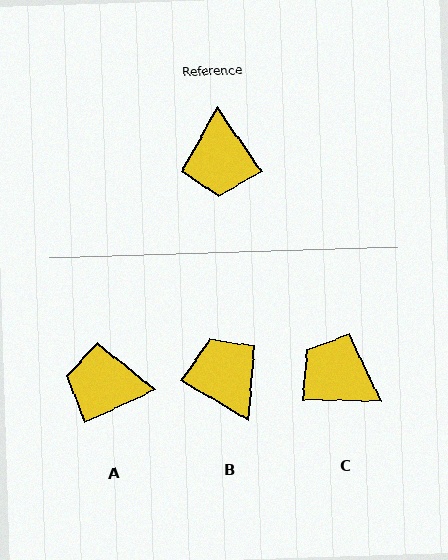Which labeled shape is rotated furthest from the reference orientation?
B, about 155 degrees away.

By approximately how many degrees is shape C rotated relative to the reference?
Approximately 126 degrees clockwise.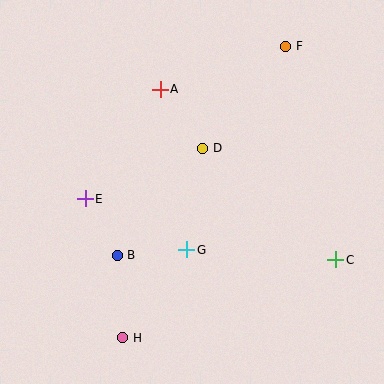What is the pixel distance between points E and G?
The distance between E and G is 114 pixels.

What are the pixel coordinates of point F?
Point F is at (286, 46).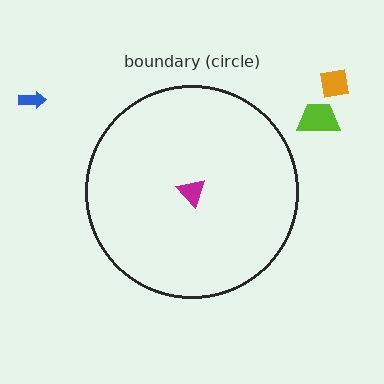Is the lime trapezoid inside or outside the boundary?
Outside.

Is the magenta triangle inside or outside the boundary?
Inside.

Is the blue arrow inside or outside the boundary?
Outside.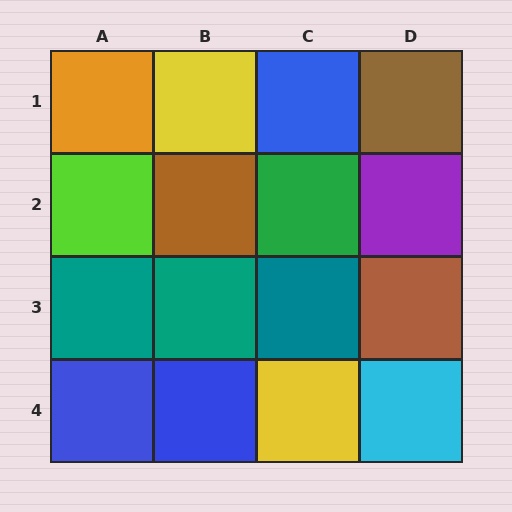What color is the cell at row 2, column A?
Lime.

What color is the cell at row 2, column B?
Brown.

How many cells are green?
1 cell is green.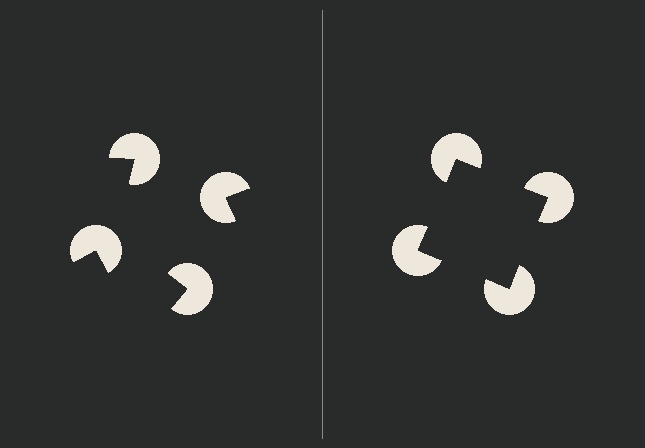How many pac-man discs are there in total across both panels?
8 — 4 on each side.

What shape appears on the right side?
An illusory square.